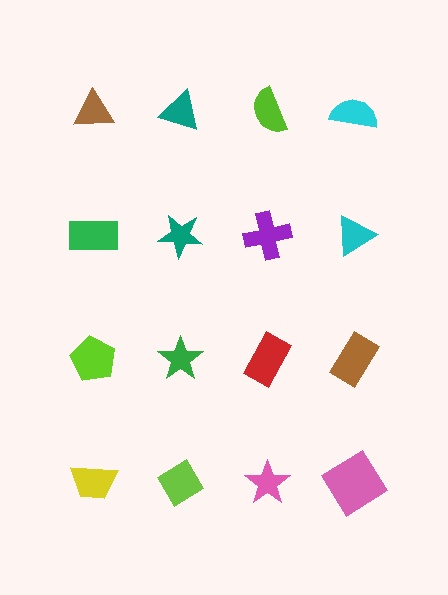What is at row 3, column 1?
A lime pentagon.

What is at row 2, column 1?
A green rectangle.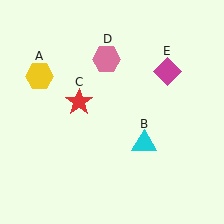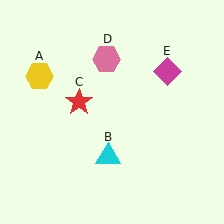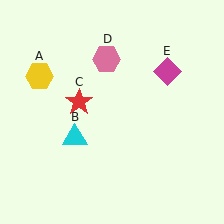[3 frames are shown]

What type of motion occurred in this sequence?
The cyan triangle (object B) rotated clockwise around the center of the scene.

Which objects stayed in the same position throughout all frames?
Yellow hexagon (object A) and red star (object C) and pink hexagon (object D) and magenta diamond (object E) remained stationary.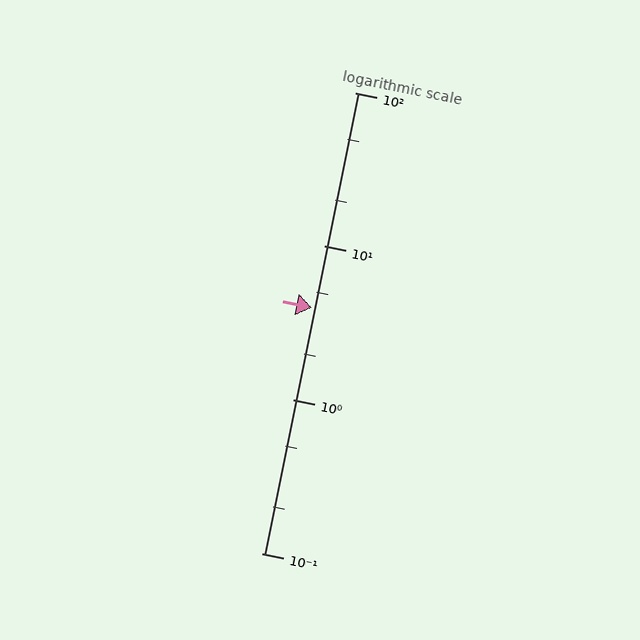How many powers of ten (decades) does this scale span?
The scale spans 3 decades, from 0.1 to 100.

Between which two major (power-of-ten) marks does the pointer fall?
The pointer is between 1 and 10.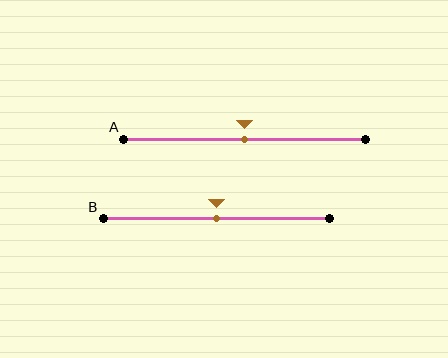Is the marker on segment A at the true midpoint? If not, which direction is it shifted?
Yes, the marker on segment A is at the true midpoint.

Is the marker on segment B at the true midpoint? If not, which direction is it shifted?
Yes, the marker on segment B is at the true midpoint.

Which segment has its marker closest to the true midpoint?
Segment A has its marker closest to the true midpoint.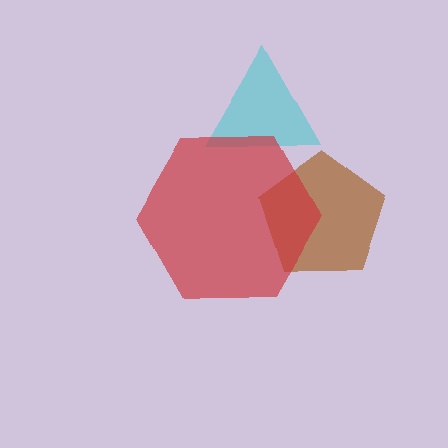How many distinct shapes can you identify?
There are 3 distinct shapes: a brown pentagon, a cyan triangle, a red hexagon.